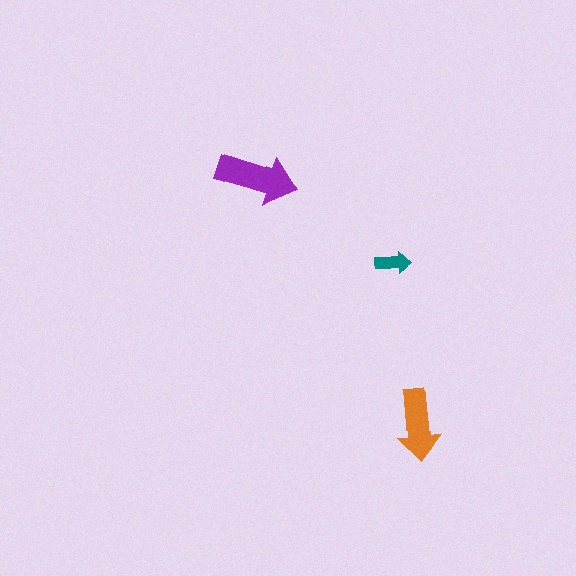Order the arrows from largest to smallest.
the purple one, the orange one, the teal one.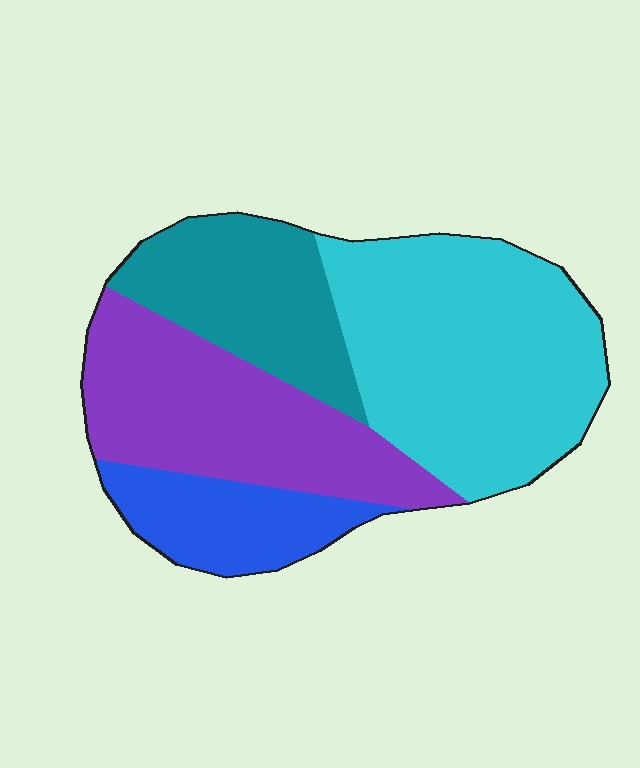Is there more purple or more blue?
Purple.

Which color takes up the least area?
Blue, at roughly 15%.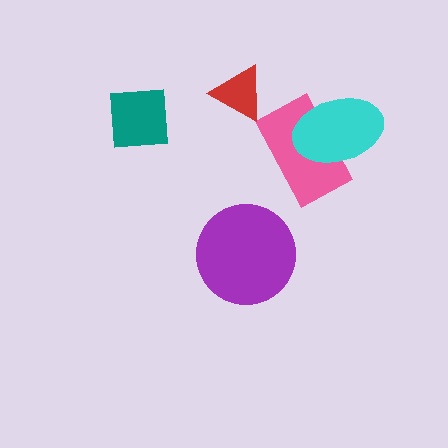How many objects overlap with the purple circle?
0 objects overlap with the purple circle.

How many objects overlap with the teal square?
0 objects overlap with the teal square.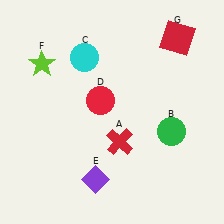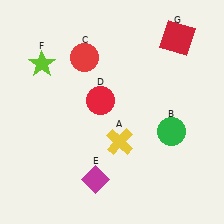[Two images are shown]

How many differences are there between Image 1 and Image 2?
There are 3 differences between the two images.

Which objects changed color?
A changed from red to yellow. C changed from cyan to red. E changed from purple to magenta.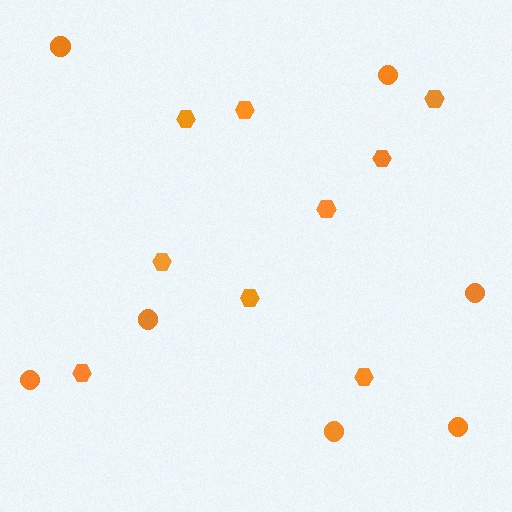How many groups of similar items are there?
There are 2 groups: one group of hexagons (9) and one group of circles (7).